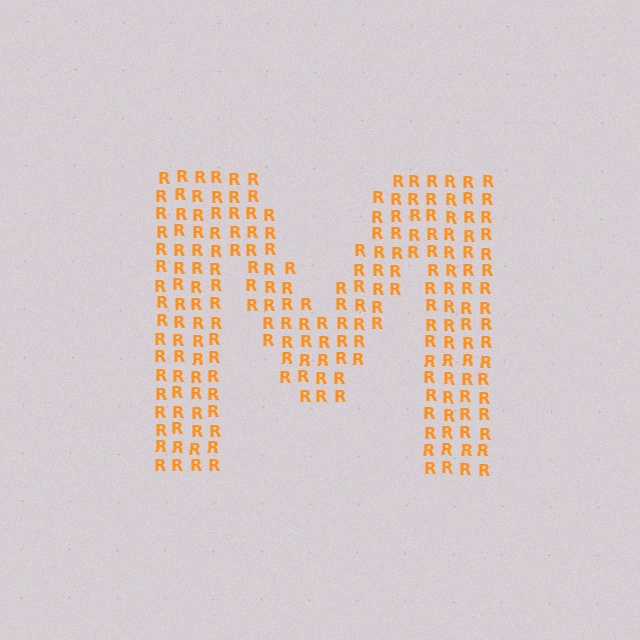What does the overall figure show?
The overall figure shows the letter M.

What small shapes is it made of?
It is made of small letter R's.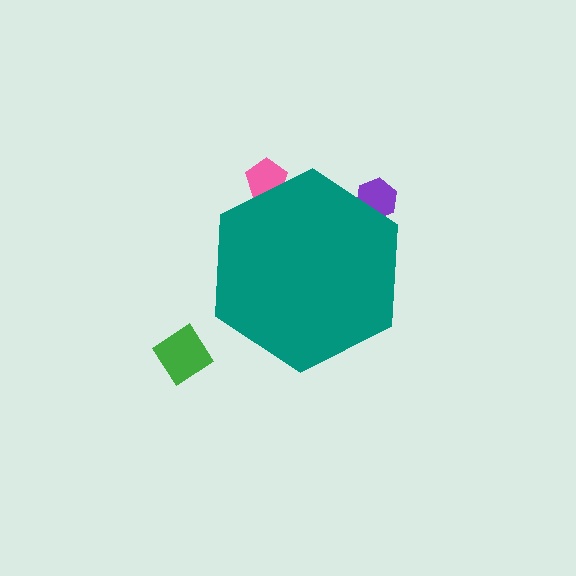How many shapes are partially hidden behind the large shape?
2 shapes are partially hidden.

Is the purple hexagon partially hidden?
Yes, the purple hexagon is partially hidden behind the teal hexagon.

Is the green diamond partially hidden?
No, the green diamond is fully visible.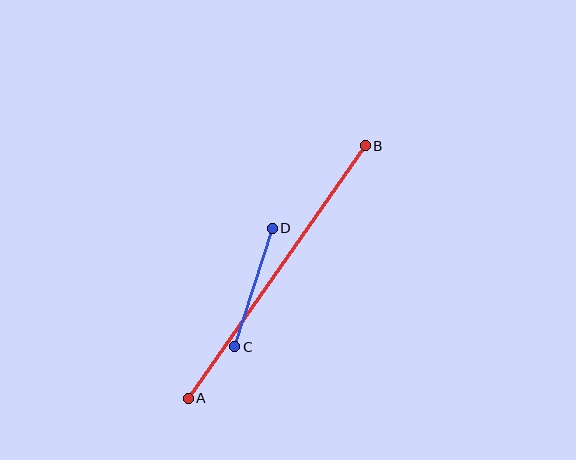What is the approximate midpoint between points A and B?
The midpoint is at approximately (277, 272) pixels.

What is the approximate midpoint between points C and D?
The midpoint is at approximately (253, 287) pixels.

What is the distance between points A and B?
The distance is approximately 308 pixels.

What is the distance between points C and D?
The distance is approximately 124 pixels.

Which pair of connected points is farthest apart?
Points A and B are farthest apart.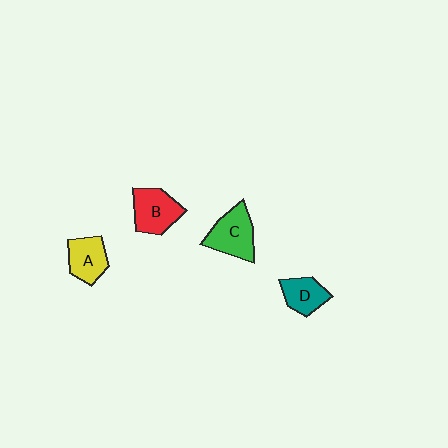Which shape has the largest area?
Shape C (green).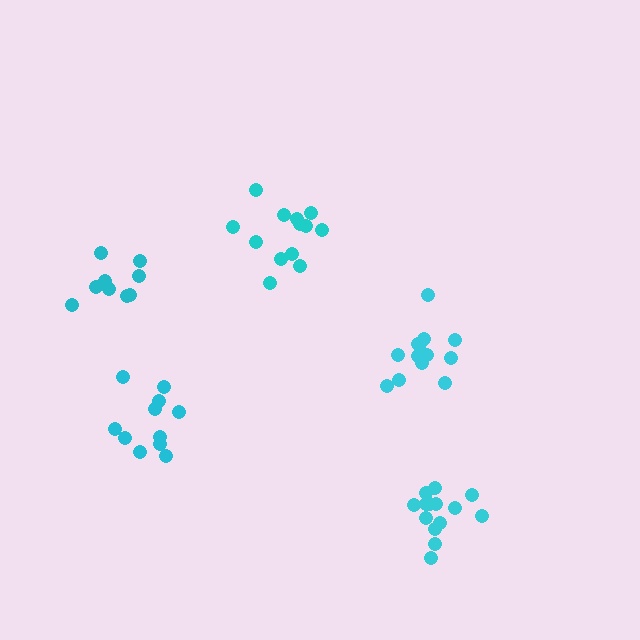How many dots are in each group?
Group 1: 11 dots, Group 2: 13 dots, Group 3: 13 dots, Group 4: 9 dots, Group 5: 14 dots (60 total).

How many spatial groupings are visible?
There are 5 spatial groupings.